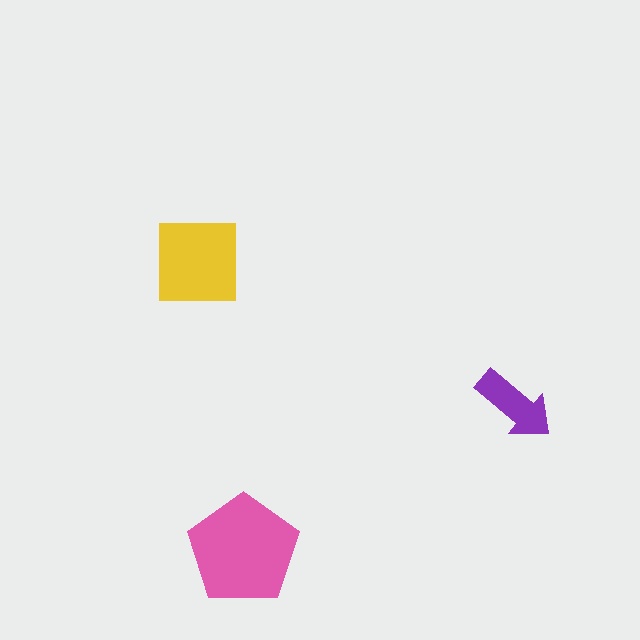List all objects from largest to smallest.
The pink pentagon, the yellow square, the purple arrow.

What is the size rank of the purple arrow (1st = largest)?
3rd.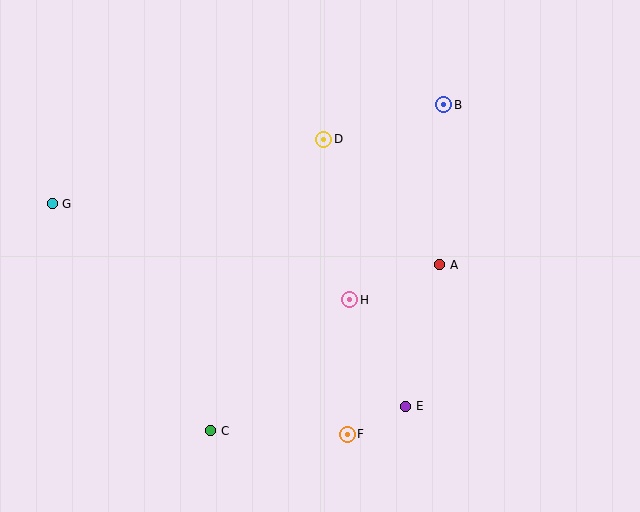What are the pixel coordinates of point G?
Point G is at (52, 204).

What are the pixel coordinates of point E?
Point E is at (406, 406).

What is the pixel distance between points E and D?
The distance between E and D is 280 pixels.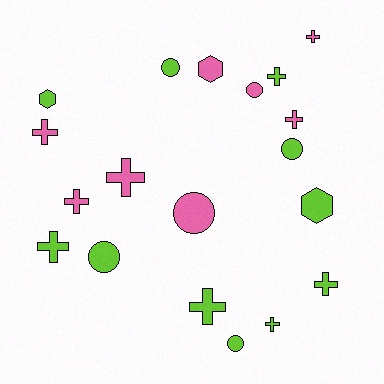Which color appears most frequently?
Lime, with 11 objects.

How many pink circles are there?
There are 2 pink circles.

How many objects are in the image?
There are 19 objects.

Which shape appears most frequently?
Cross, with 10 objects.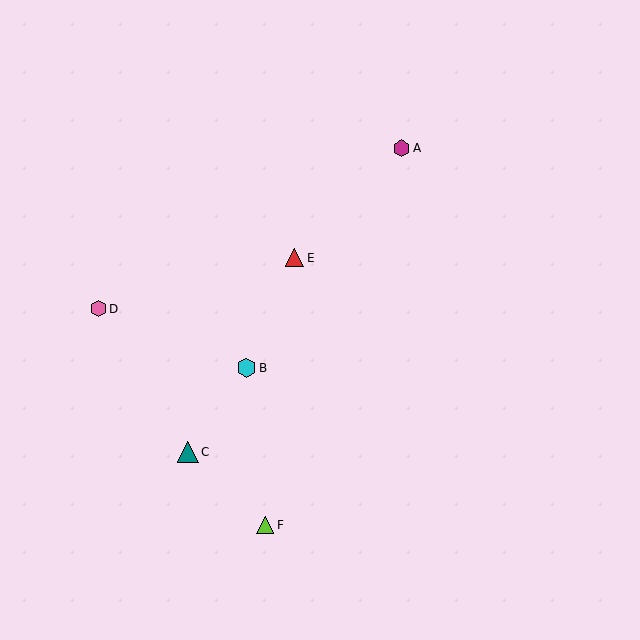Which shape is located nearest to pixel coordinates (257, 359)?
The cyan hexagon (labeled B) at (246, 368) is nearest to that location.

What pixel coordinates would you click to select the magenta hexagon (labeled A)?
Click at (402, 148) to select the magenta hexagon A.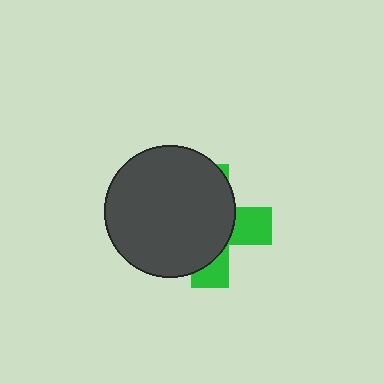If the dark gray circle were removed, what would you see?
You would see the complete green cross.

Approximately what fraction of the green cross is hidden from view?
Roughly 68% of the green cross is hidden behind the dark gray circle.